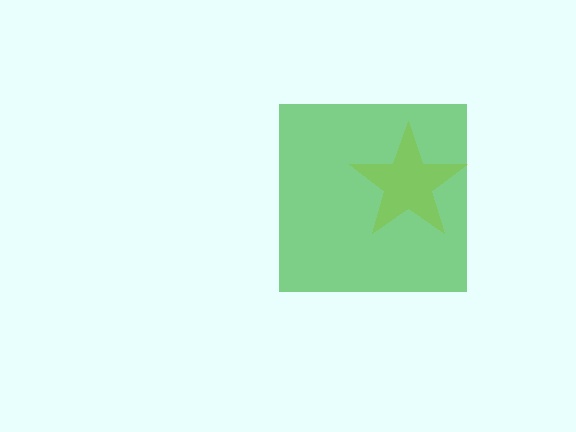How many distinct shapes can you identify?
There are 2 distinct shapes: a yellow star, a green square.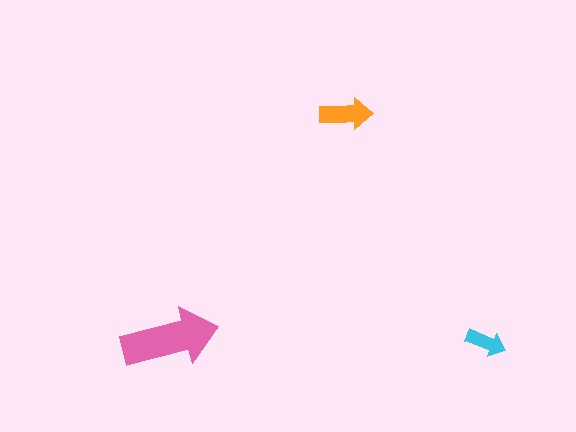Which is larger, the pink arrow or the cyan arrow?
The pink one.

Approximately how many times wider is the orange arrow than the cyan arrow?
About 1.5 times wider.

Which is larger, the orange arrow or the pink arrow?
The pink one.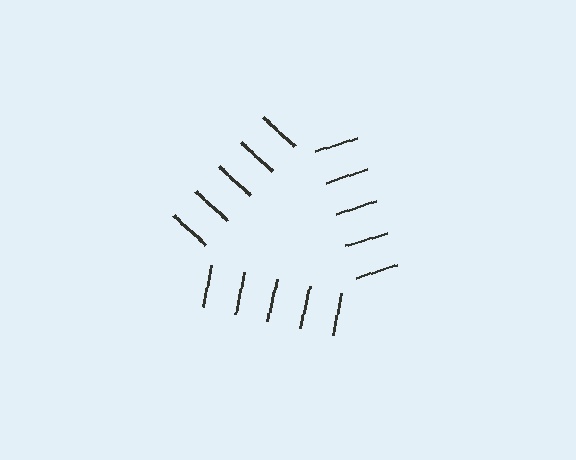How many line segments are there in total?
15 — 5 along each of the 3 edges.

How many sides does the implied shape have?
3 sides — the line-ends trace a triangle.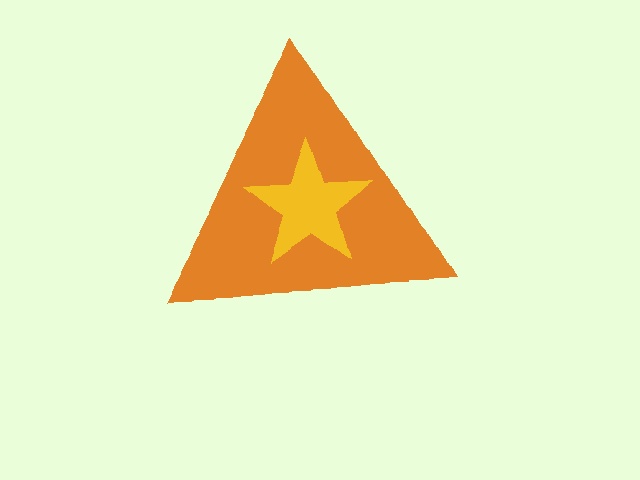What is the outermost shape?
The orange triangle.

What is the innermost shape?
The yellow star.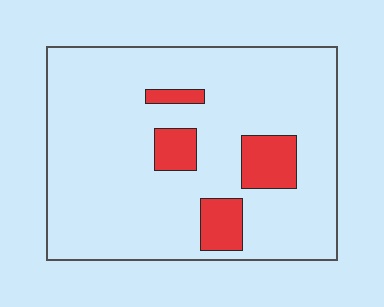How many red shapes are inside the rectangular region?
4.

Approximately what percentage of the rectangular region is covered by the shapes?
Approximately 15%.